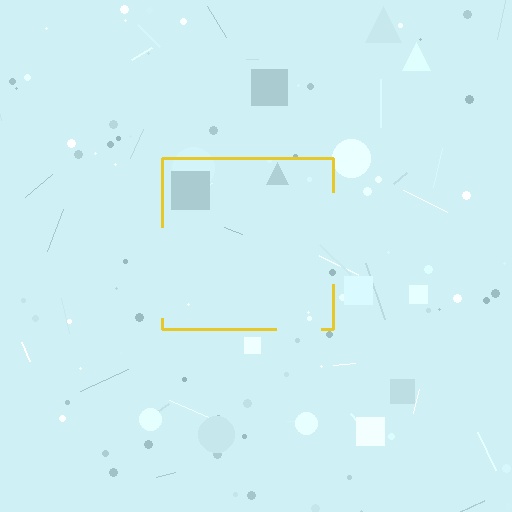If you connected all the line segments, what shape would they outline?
They would outline a square.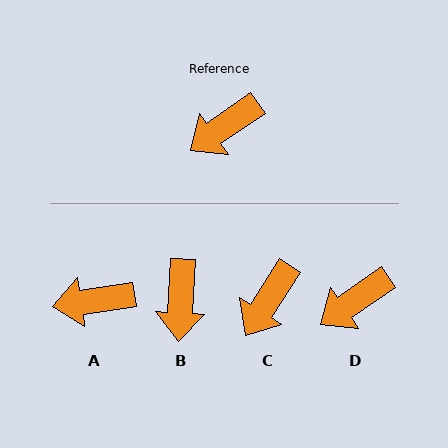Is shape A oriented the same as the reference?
No, it is off by about 26 degrees.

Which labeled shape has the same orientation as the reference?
D.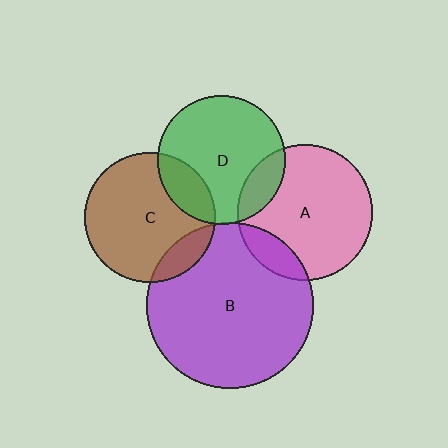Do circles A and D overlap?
Yes.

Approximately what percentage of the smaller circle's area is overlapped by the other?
Approximately 15%.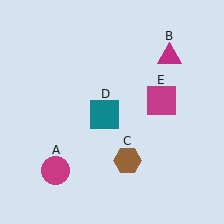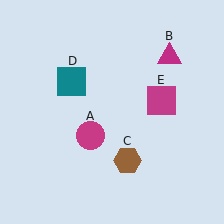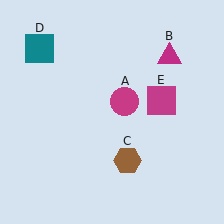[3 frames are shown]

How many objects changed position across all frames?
2 objects changed position: magenta circle (object A), teal square (object D).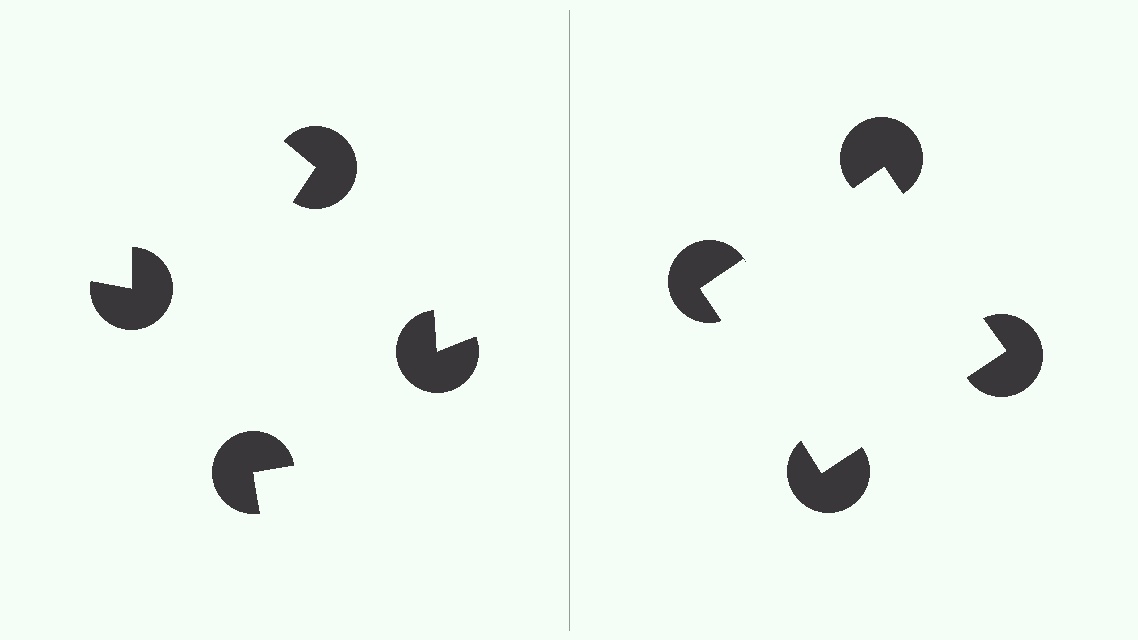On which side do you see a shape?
An illusory square appears on the right side. On the left side the wedge cuts are rotated, so no coherent shape forms.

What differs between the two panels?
The pac-man discs are positioned identically on both sides; only the wedge orientations differ. On the right they align to a square; on the left they are misaligned.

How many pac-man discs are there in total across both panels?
8 — 4 on each side.